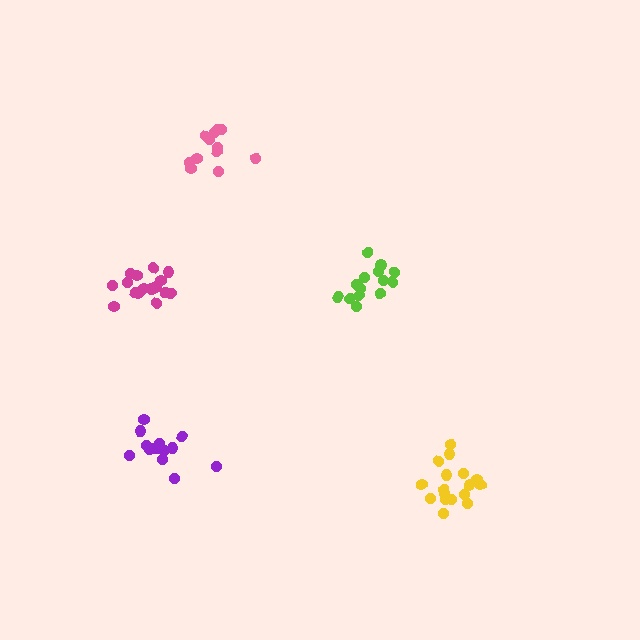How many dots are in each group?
Group 1: 14 dots, Group 2: 14 dots, Group 3: 12 dots, Group 4: 16 dots, Group 5: 17 dots (73 total).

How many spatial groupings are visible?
There are 5 spatial groupings.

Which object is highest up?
The pink cluster is topmost.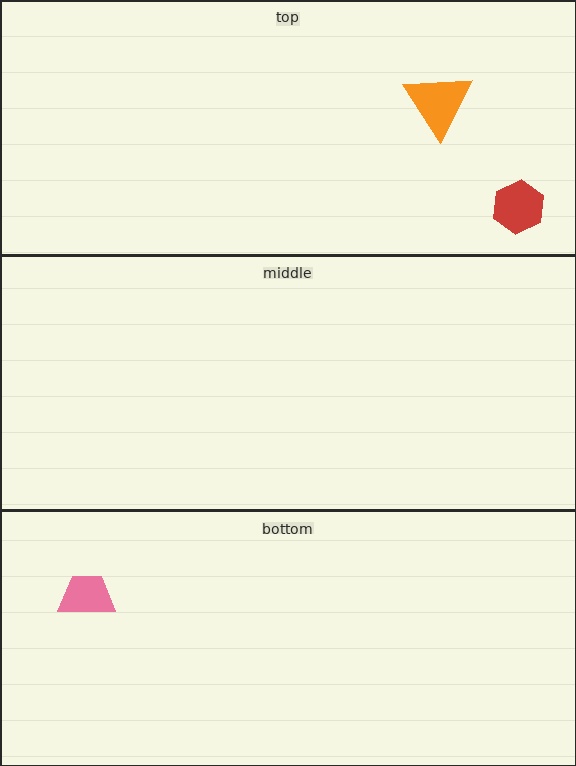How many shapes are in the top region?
2.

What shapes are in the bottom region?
The pink trapezoid.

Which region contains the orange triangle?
The top region.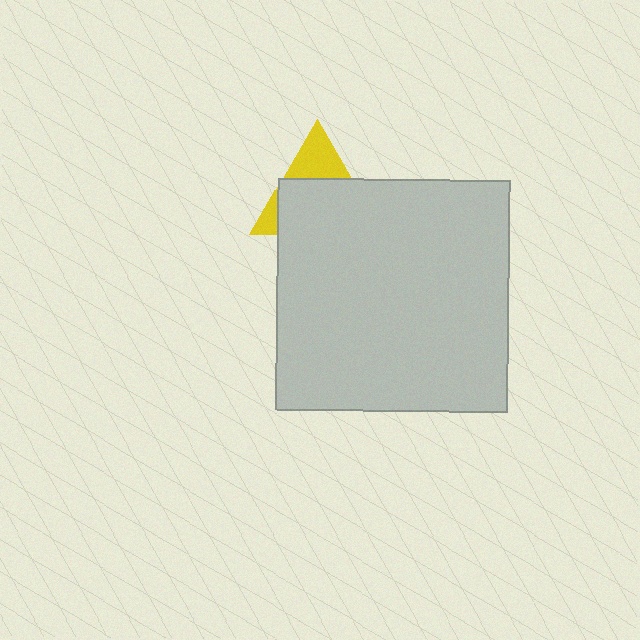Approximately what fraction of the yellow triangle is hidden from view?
Roughly 66% of the yellow triangle is hidden behind the light gray square.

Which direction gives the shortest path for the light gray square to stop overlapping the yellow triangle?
Moving down gives the shortest separation.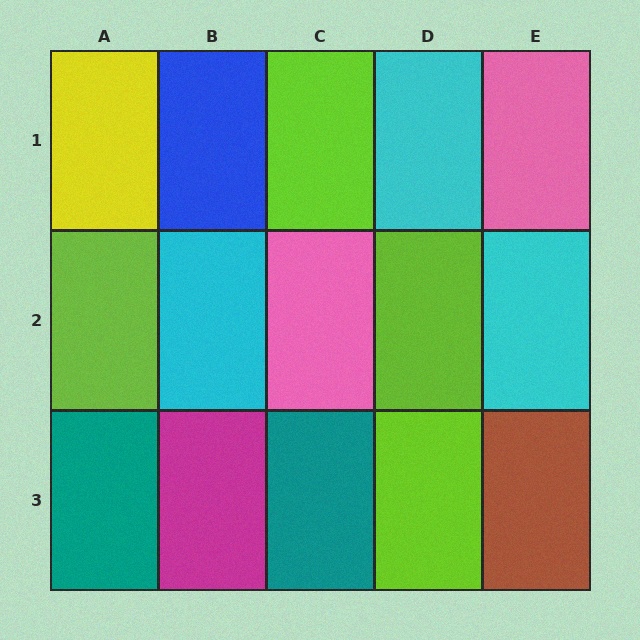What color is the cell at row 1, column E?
Pink.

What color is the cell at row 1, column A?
Yellow.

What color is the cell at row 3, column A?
Teal.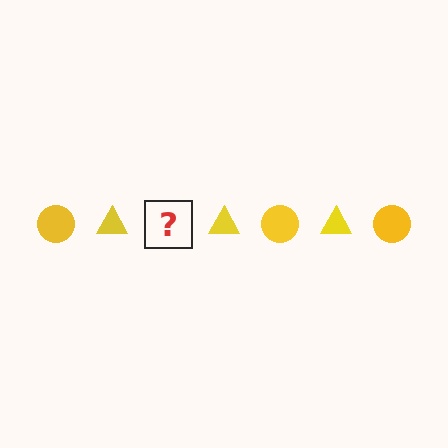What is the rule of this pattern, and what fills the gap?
The rule is that the pattern cycles through circle, triangle shapes in yellow. The gap should be filled with a yellow circle.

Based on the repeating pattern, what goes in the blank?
The blank should be a yellow circle.